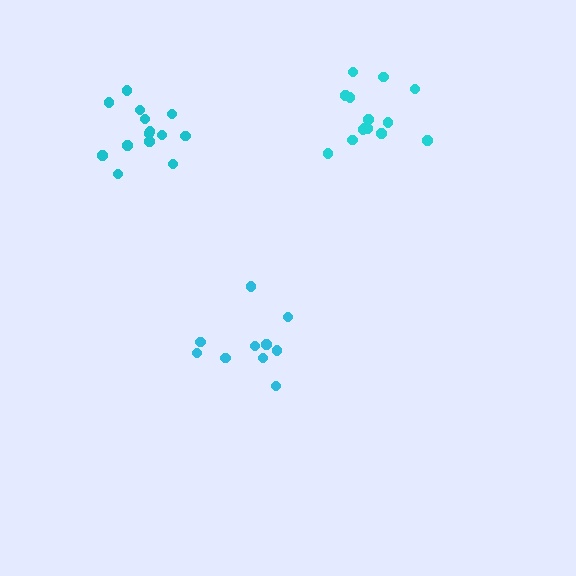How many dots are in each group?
Group 1: 15 dots, Group 2: 14 dots, Group 3: 10 dots (39 total).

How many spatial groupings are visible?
There are 3 spatial groupings.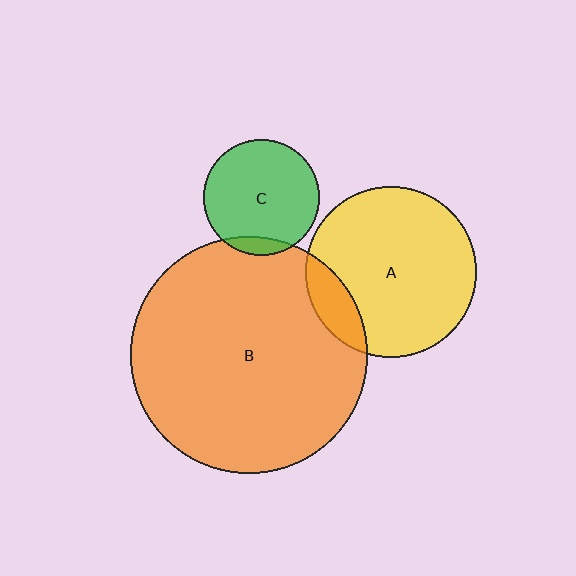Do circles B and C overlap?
Yes.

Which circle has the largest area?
Circle B (orange).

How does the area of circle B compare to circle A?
Approximately 1.9 times.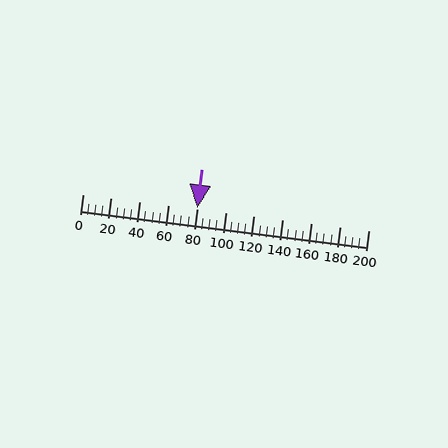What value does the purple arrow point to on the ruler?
The purple arrow points to approximately 80.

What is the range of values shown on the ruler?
The ruler shows values from 0 to 200.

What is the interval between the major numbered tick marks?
The major tick marks are spaced 20 units apart.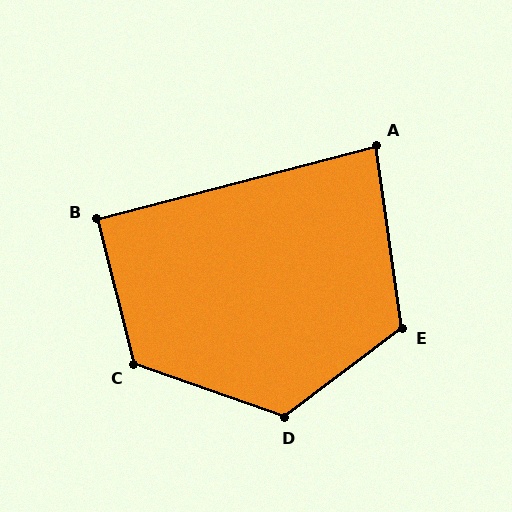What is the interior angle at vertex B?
Approximately 90 degrees (approximately right).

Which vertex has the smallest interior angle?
A, at approximately 83 degrees.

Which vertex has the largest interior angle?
D, at approximately 124 degrees.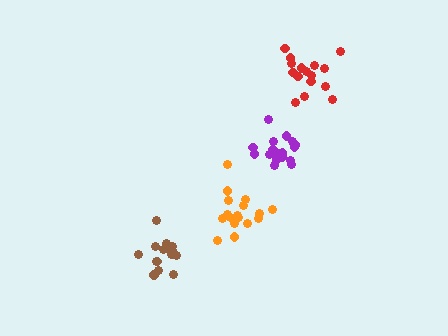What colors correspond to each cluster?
The clusters are colored: purple, brown, red, orange.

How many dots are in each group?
Group 1: 18 dots, Group 2: 16 dots, Group 3: 18 dots, Group 4: 17 dots (69 total).